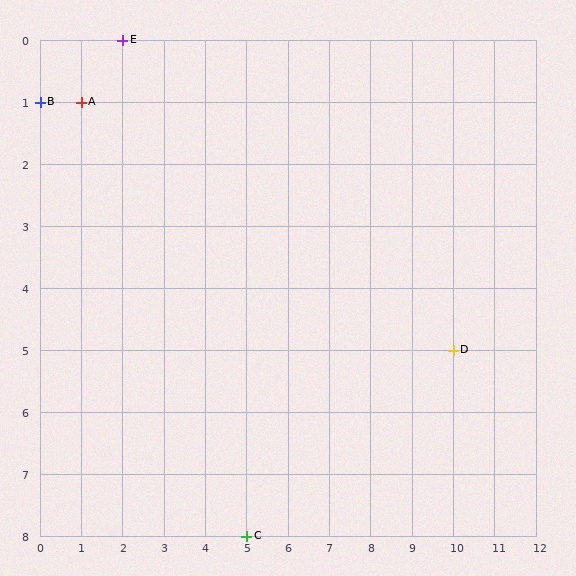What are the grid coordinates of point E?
Point E is at grid coordinates (2, 0).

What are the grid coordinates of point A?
Point A is at grid coordinates (1, 1).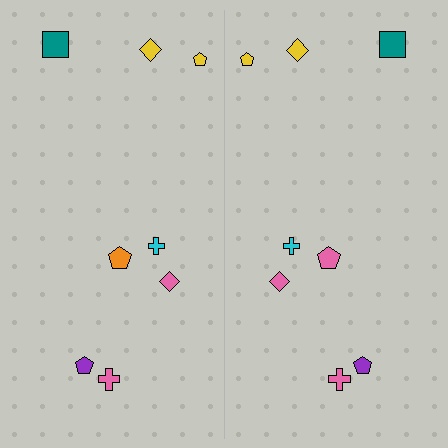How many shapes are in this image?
There are 16 shapes in this image.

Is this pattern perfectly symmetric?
No, the pattern is not perfectly symmetric. The pink pentagon on the right side breaks the symmetry — its mirror counterpart is orange.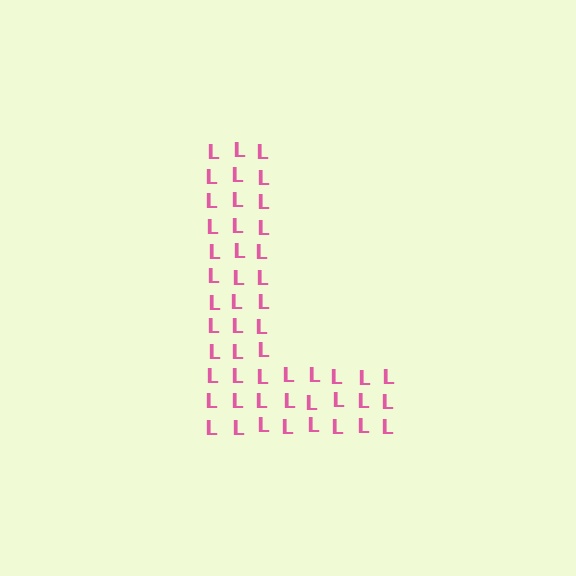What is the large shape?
The large shape is the letter L.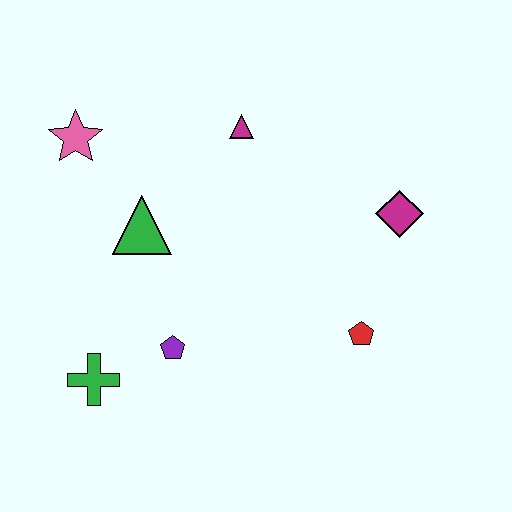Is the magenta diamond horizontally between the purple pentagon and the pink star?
No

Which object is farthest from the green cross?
The magenta diamond is farthest from the green cross.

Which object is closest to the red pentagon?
The magenta diamond is closest to the red pentagon.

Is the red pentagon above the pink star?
No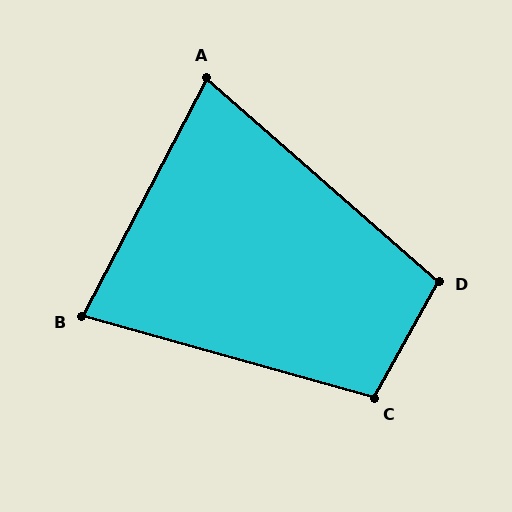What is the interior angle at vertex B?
Approximately 78 degrees (acute).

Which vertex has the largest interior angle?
C, at approximately 104 degrees.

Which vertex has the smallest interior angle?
A, at approximately 76 degrees.